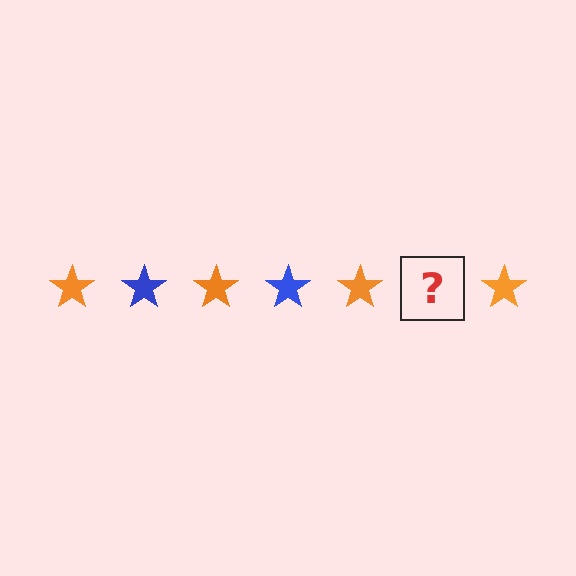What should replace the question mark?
The question mark should be replaced with a blue star.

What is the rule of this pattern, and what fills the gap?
The rule is that the pattern cycles through orange, blue stars. The gap should be filled with a blue star.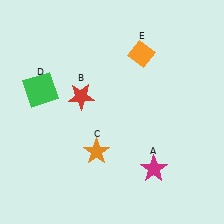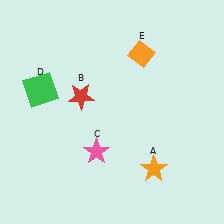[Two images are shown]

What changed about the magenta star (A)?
In Image 1, A is magenta. In Image 2, it changed to orange.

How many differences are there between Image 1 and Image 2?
There are 2 differences between the two images.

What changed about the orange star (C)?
In Image 1, C is orange. In Image 2, it changed to pink.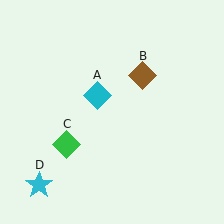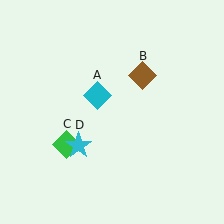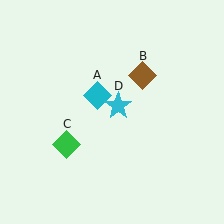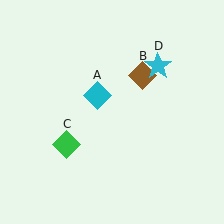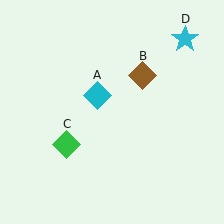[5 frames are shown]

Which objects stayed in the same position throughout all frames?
Cyan diamond (object A) and brown diamond (object B) and green diamond (object C) remained stationary.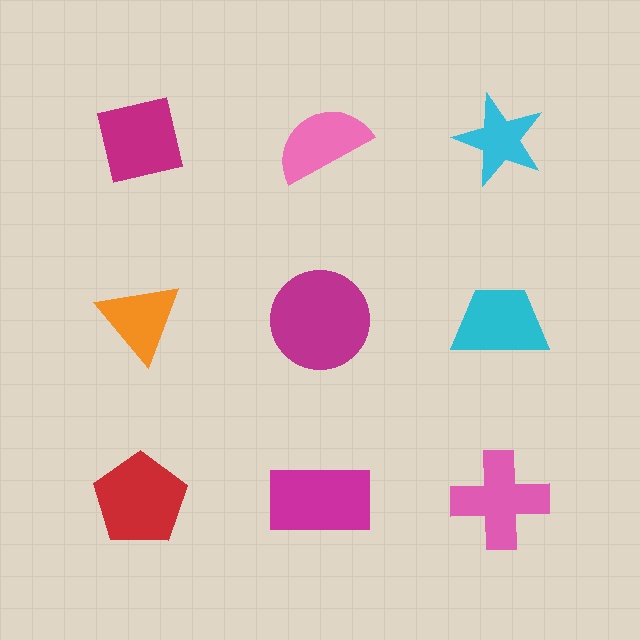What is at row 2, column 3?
A cyan trapezoid.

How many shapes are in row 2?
3 shapes.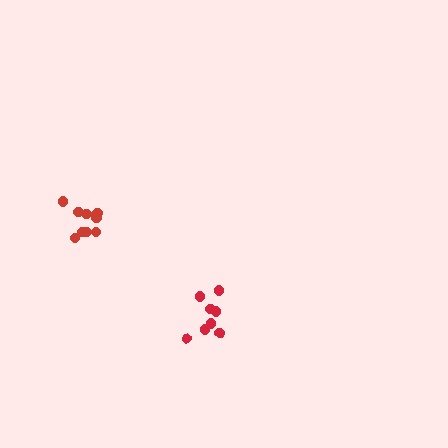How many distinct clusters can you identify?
There are 2 distinct clusters.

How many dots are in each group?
Group 1: 8 dots, Group 2: 9 dots (17 total).